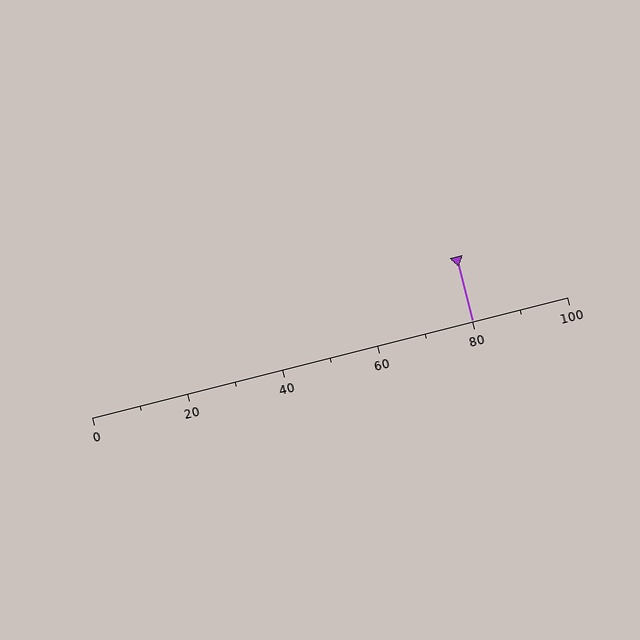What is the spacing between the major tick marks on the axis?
The major ticks are spaced 20 apart.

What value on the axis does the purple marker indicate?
The marker indicates approximately 80.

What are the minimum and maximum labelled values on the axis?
The axis runs from 0 to 100.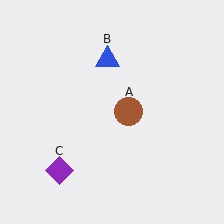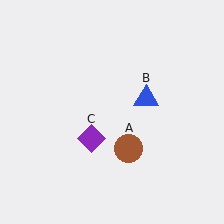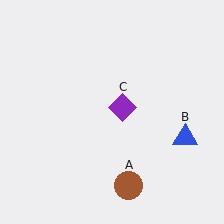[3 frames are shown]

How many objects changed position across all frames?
3 objects changed position: brown circle (object A), blue triangle (object B), purple diamond (object C).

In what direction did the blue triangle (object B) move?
The blue triangle (object B) moved down and to the right.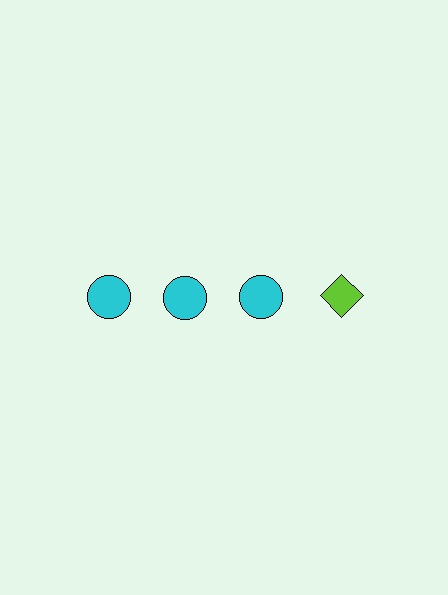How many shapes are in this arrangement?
There are 4 shapes arranged in a grid pattern.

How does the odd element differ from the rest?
It differs in both color (lime instead of cyan) and shape (diamond instead of circle).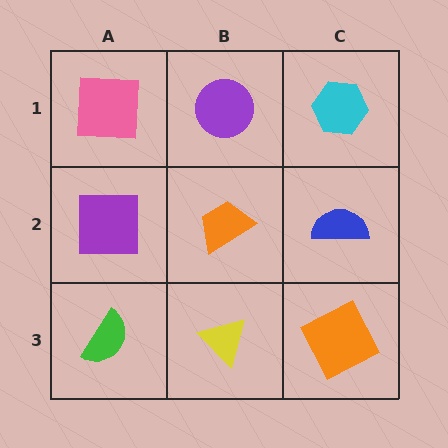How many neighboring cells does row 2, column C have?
3.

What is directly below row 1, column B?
An orange trapezoid.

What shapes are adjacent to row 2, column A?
A pink square (row 1, column A), a green semicircle (row 3, column A), an orange trapezoid (row 2, column B).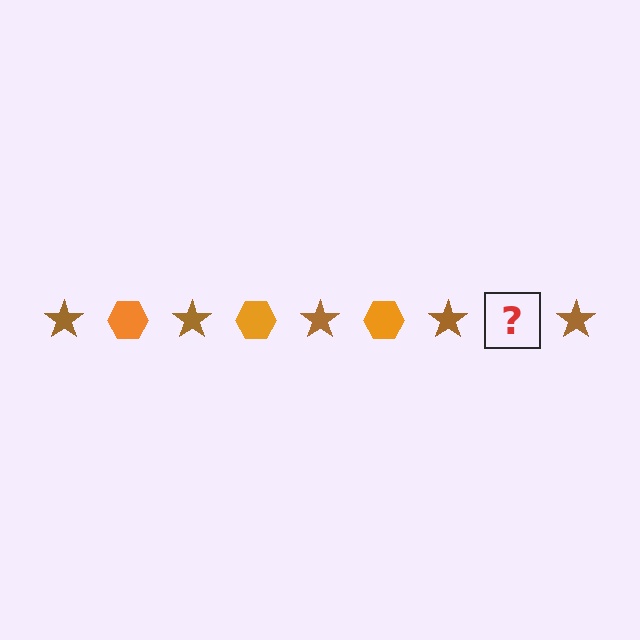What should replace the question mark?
The question mark should be replaced with an orange hexagon.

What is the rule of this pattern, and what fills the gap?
The rule is that the pattern alternates between brown star and orange hexagon. The gap should be filled with an orange hexagon.